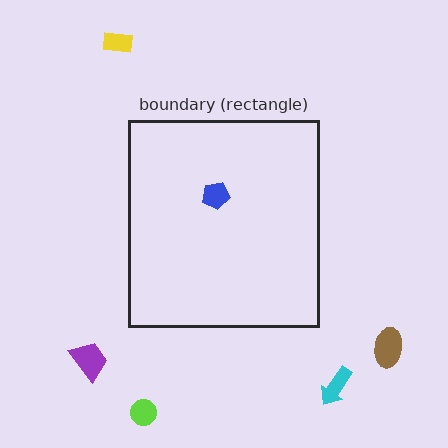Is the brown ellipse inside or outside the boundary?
Outside.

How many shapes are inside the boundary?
1 inside, 5 outside.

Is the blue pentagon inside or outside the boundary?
Inside.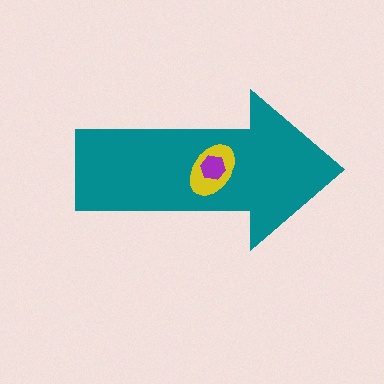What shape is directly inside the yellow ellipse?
The purple hexagon.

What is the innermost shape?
The purple hexagon.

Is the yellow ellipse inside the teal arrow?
Yes.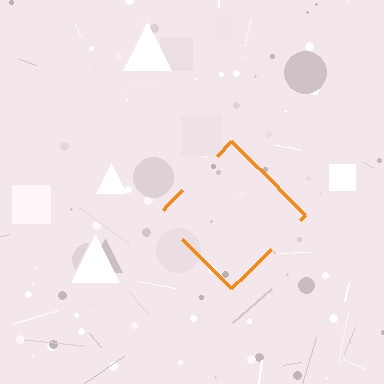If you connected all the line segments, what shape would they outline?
They would outline a diamond.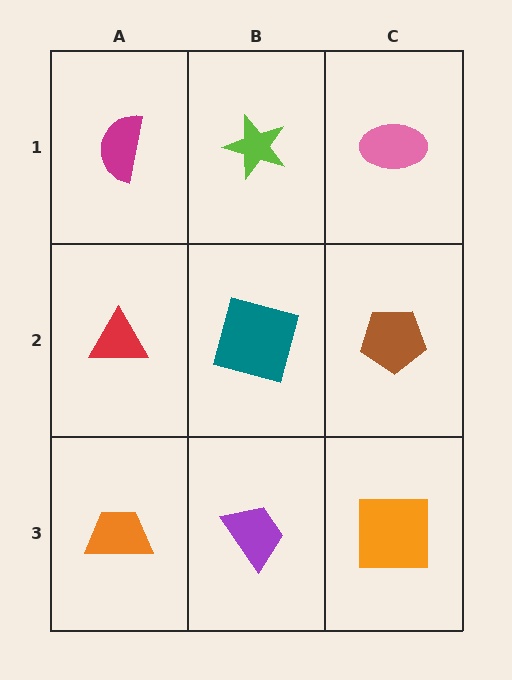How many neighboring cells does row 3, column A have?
2.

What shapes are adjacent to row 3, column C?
A brown pentagon (row 2, column C), a purple trapezoid (row 3, column B).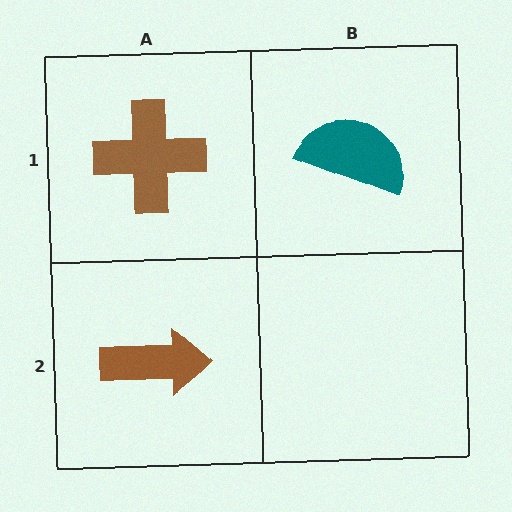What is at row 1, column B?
A teal semicircle.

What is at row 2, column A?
A brown arrow.